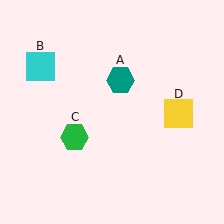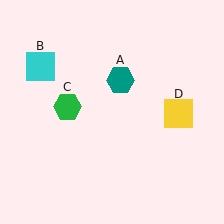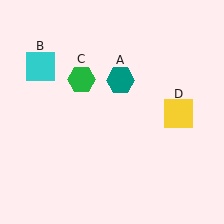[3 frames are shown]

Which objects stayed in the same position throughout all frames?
Teal hexagon (object A) and cyan square (object B) and yellow square (object D) remained stationary.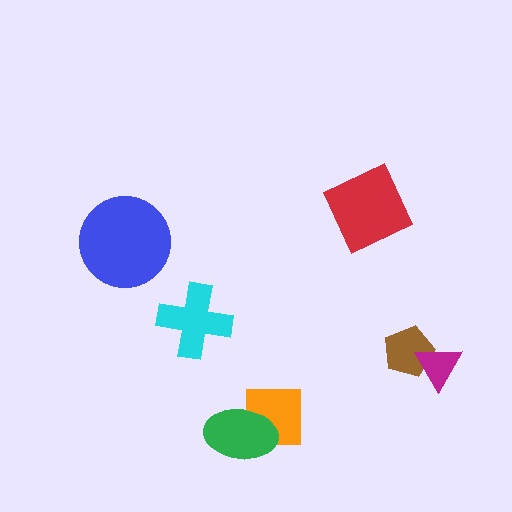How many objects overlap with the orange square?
1 object overlaps with the orange square.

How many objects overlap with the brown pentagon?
1 object overlaps with the brown pentagon.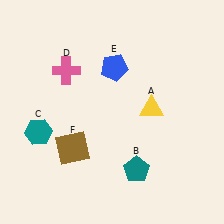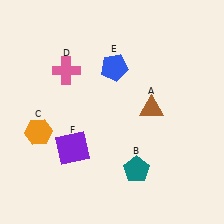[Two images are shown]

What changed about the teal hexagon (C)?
In Image 1, C is teal. In Image 2, it changed to orange.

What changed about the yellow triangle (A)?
In Image 1, A is yellow. In Image 2, it changed to brown.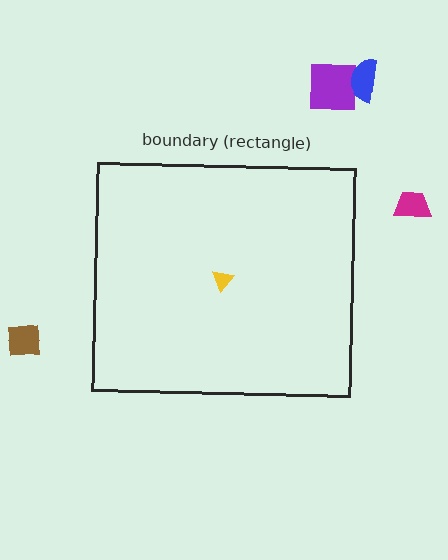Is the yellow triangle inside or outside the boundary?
Inside.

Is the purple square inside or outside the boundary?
Outside.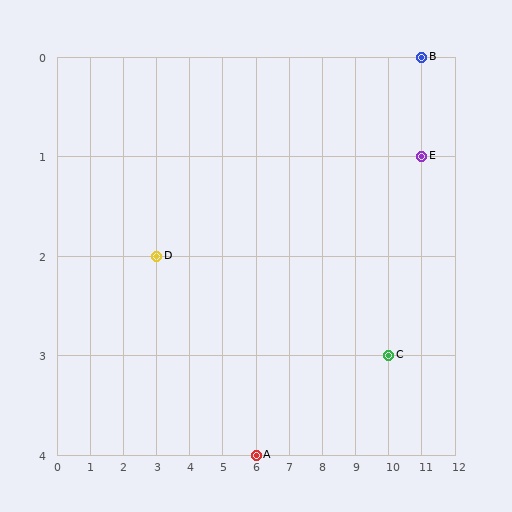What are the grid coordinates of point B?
Point B is at grid coordinates (11, 0).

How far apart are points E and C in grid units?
Points E and C are 1 column and 2 rows apart (about 2.2 grid units diagonally).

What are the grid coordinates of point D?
Point D is at grid coordinates (3, 2).